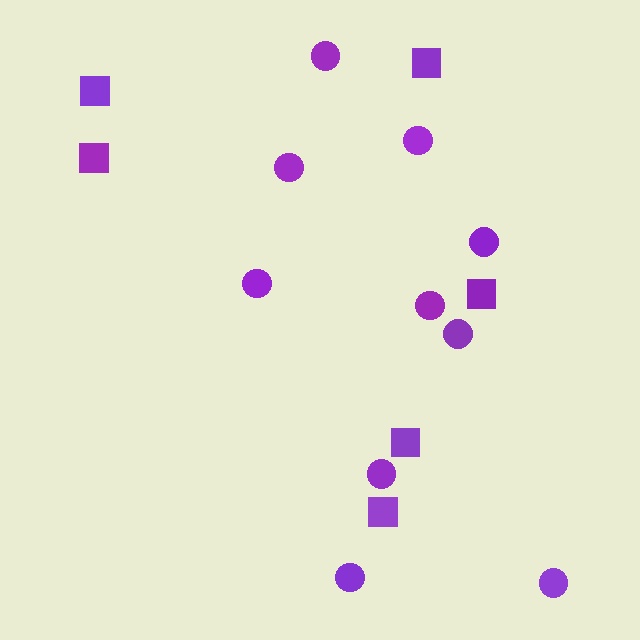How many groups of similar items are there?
There are 2 groups: one group of circles (10) and one group of squares (6).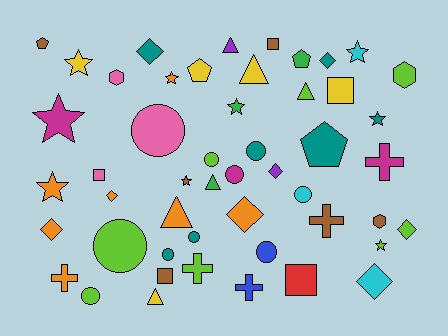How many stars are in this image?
There are 9 stars.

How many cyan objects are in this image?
There are 3 cyan objects.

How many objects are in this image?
There are 50 objects.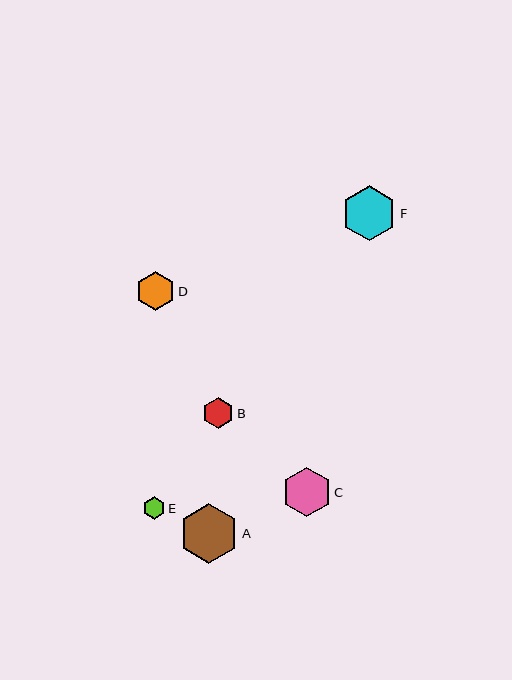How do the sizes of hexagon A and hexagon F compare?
Hexagon A and hexagon F are approximately the same size.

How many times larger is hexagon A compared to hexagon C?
Hexagon A is approximately 1.2 times the size of hexagon C.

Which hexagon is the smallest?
Hexagon E is the smallest with a size of approximately 22 pixels.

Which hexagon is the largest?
Hexagon A is the largest with a size of approximately 60 pixels.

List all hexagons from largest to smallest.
From largest to smallest: A, F, C, D, B, E.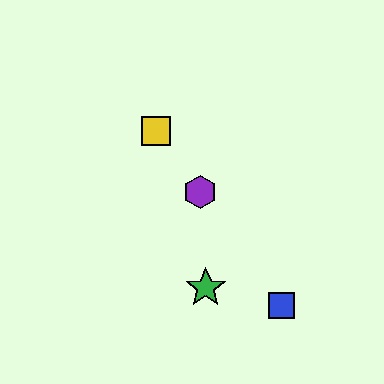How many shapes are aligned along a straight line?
4 shapes (the red hexagon, the blue square, the yellow square, the purple hexagon) are aligned along a straight line.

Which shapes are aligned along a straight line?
The red hexagon, the blue square, the yellow square, the purple hexagon are aligned along a straight line.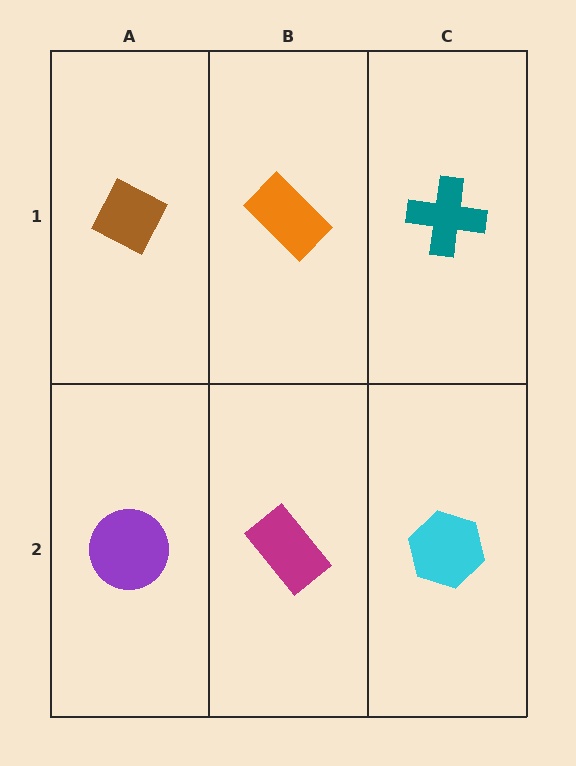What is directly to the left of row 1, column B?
A brown diamond.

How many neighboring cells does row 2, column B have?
3.